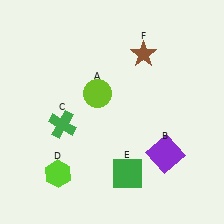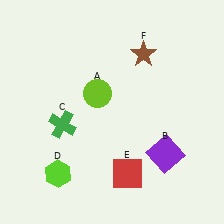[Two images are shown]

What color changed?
The square (E) changed from green in Image 1 to red in Image 2.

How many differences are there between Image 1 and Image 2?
There is 1 difference between the two images.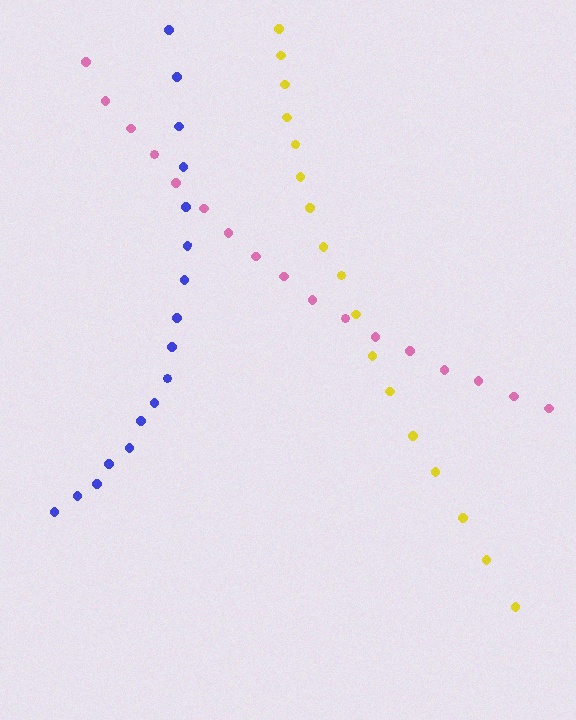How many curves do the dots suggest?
There are 3 distinct paths.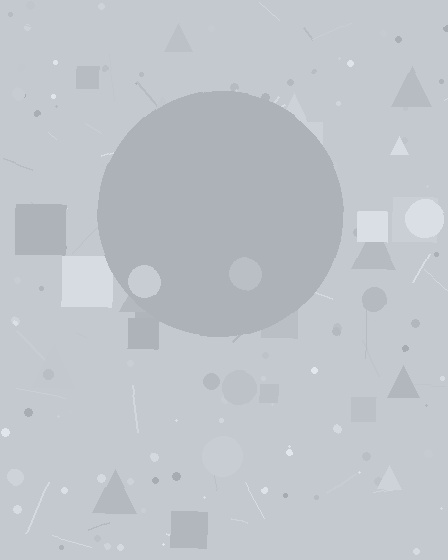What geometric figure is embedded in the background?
A circle is embedded in the background.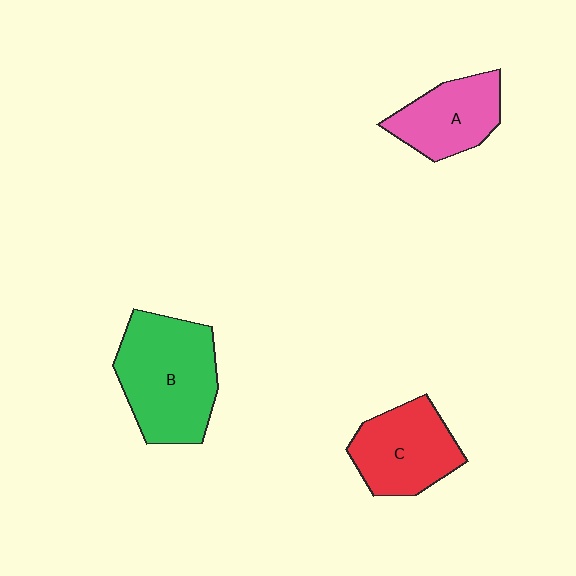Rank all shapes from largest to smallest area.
From largest to smallest: B (green), C (red), A (pink).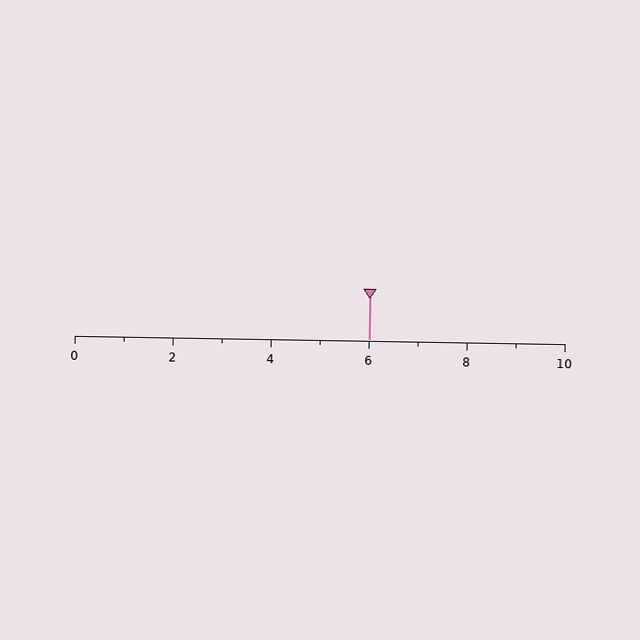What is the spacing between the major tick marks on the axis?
The major ticks are spaced 2 apart.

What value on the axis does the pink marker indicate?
The marker indicates approximately 6.